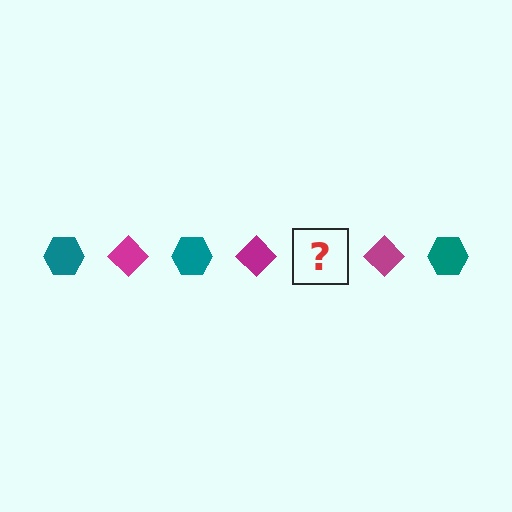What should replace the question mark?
The question mark should be replaced with a teal hexagon.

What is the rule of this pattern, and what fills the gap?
The rule is that the pattern alternates between teal hexagon and magenta diamond. The gap should be filled with a teal hexagon.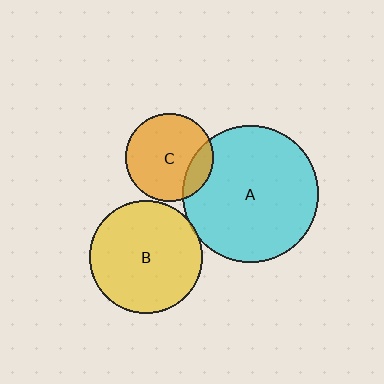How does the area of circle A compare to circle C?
Approximately 2.4 times.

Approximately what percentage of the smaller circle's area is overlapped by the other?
Approximately 5%.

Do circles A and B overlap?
Yes.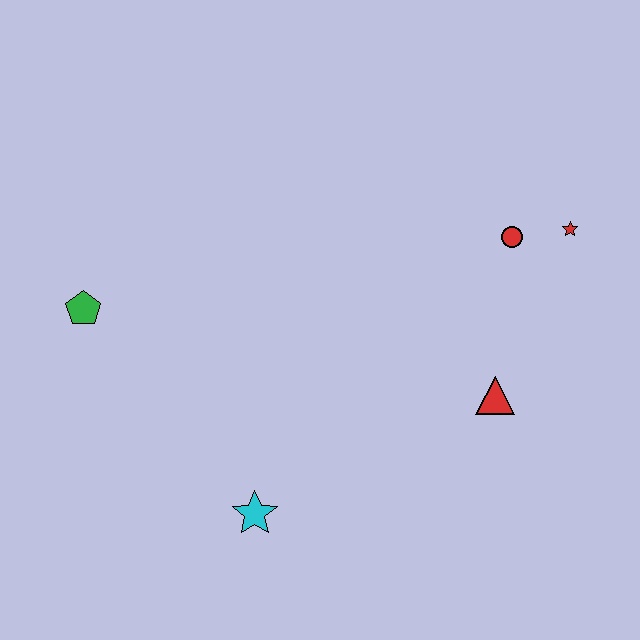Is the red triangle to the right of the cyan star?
Yes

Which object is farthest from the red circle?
The green pentagon is farthest from the red circle.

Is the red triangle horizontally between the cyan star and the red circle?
Yes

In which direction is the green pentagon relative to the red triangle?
The green pentagon is to the left of the red triangle.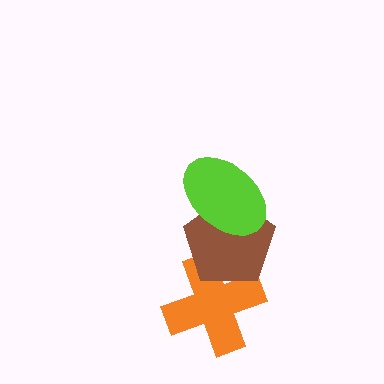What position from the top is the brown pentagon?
The brown pentagon is 2nd from the top.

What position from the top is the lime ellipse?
The lime ellipse is 1st from the top.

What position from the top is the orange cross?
The orange cross is 3rd from the top.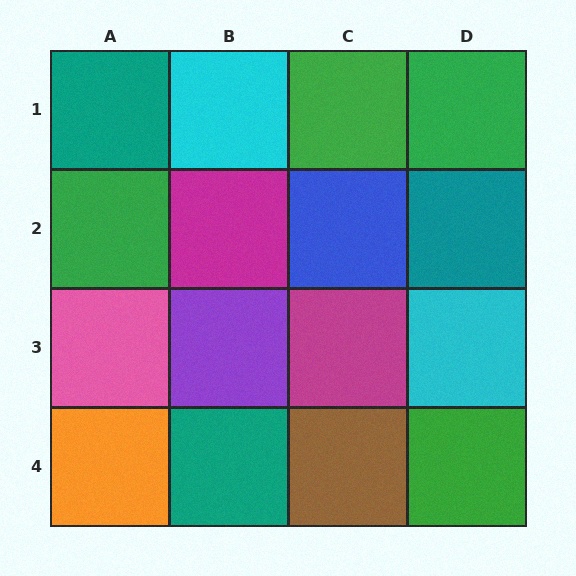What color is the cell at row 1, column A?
Teal.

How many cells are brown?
1 cell is brown.